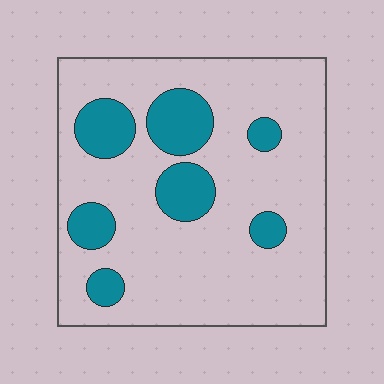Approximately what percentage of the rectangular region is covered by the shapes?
Approximately 20%.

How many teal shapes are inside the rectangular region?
7.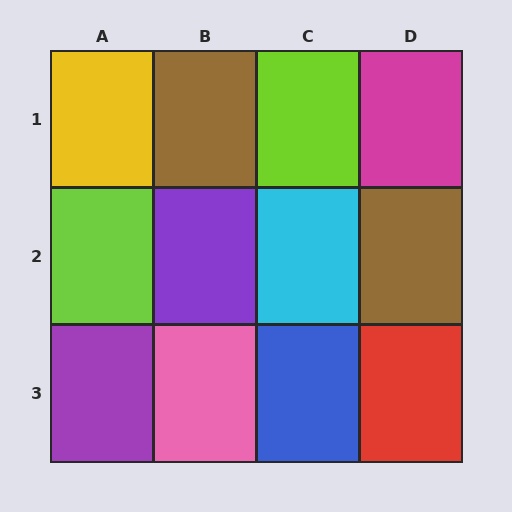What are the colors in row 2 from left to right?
Lime, purple, cyan, brown.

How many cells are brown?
2 cells are brown.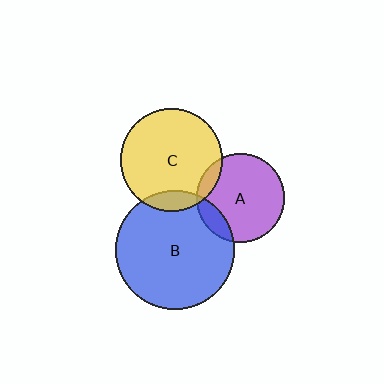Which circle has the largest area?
Circle B (blue).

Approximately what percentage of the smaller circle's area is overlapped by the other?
Approximately 10%.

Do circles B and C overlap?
Yes.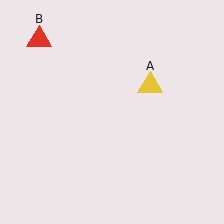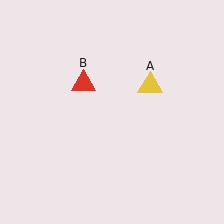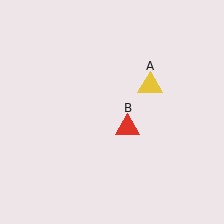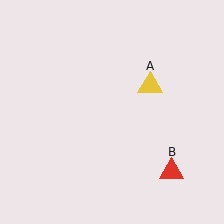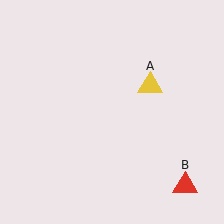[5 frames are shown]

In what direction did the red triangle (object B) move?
The red triangle (object B) moved down and to the right.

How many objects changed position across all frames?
1 object changed position: red triangle (object B).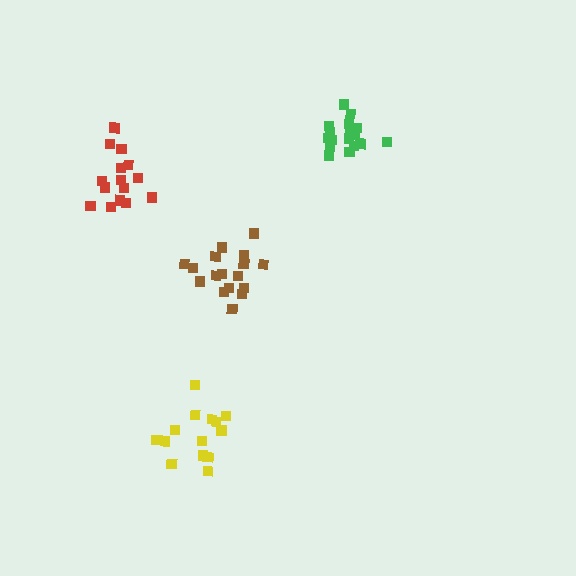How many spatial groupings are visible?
There are 4 spatial groupings.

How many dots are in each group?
Group 1: 18 dots, Group 2: 15 dots, Group 3: 14 dots, Group 4: 17 dots (64 total).